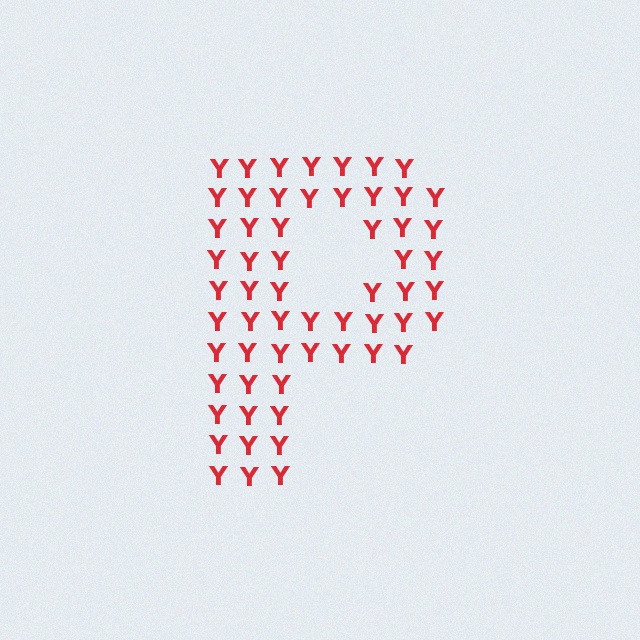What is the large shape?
The large shape is the letter P.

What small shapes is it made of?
It is made of small letter Y's.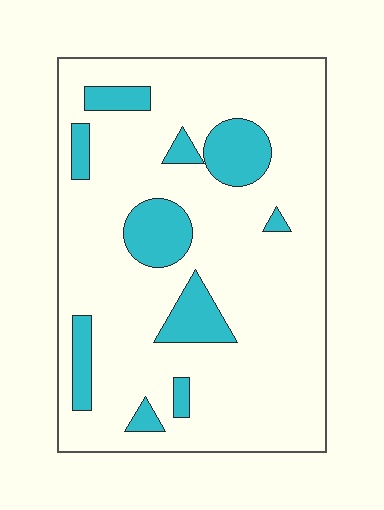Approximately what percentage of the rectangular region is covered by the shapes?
Approximately 15%.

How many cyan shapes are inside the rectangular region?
10.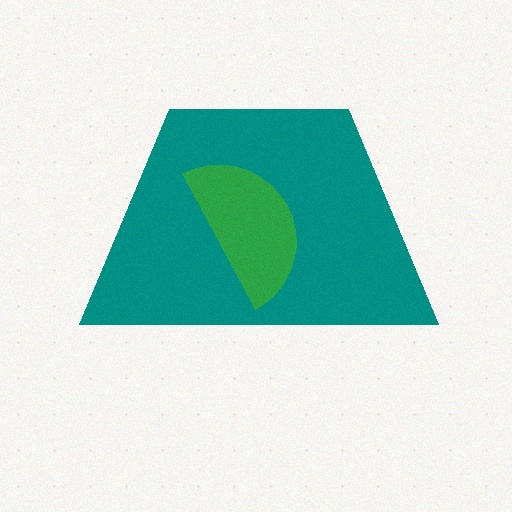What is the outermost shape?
The teal trapezoid.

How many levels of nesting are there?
2.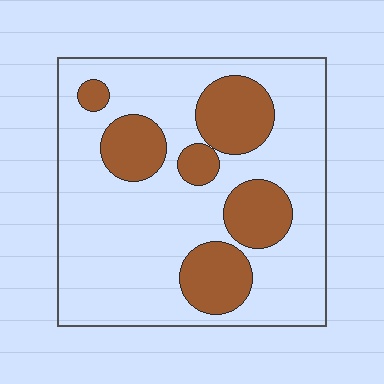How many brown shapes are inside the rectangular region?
6.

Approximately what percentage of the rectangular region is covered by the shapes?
Approximately 25%.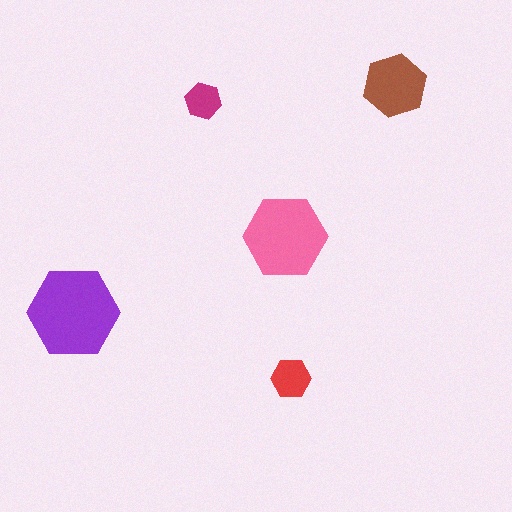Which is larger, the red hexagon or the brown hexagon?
The brown one.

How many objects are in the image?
There are 5 objects in the image.